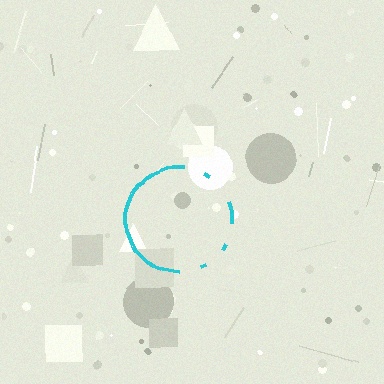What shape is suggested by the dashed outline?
The dashed outline suggests a circle.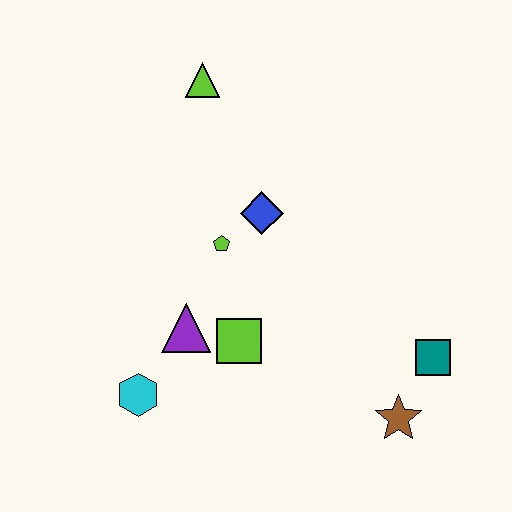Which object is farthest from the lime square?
The lime triangle is farthest from the lime square.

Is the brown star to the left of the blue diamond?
No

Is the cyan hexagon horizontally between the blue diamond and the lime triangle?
No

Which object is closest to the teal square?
The brown star is closest to the teal square.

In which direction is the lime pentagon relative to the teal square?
The lime pentagon is to the left of the teal square.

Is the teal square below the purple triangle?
Yes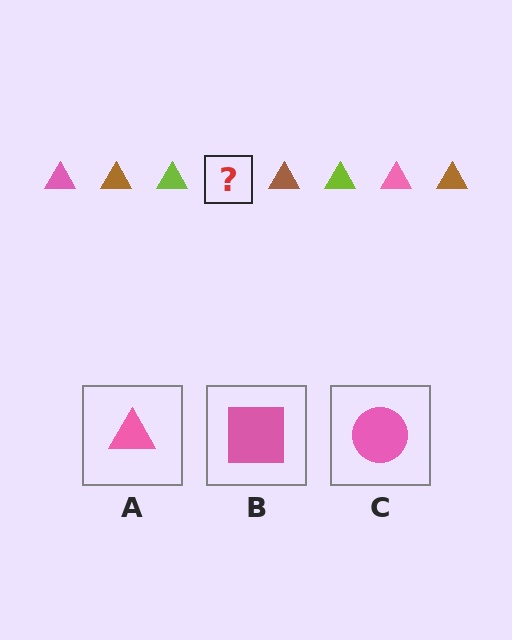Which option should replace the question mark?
Option A.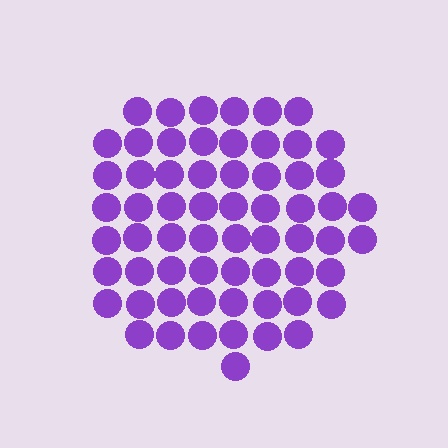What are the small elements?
The small elements are circles.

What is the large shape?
The large shape is a circle.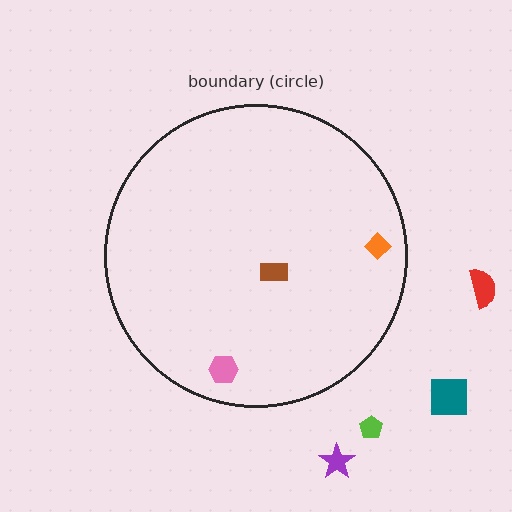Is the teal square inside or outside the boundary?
Outside.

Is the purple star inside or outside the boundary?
Outside.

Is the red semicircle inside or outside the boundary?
Outside.